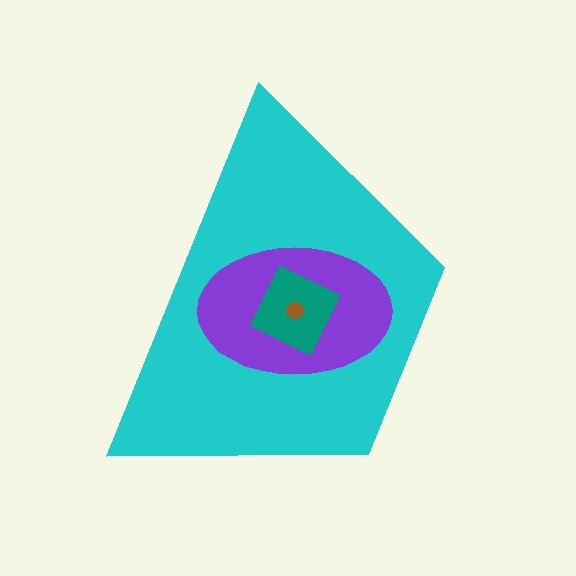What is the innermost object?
The brown circle.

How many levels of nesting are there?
4.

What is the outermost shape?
The cyan trapezoid.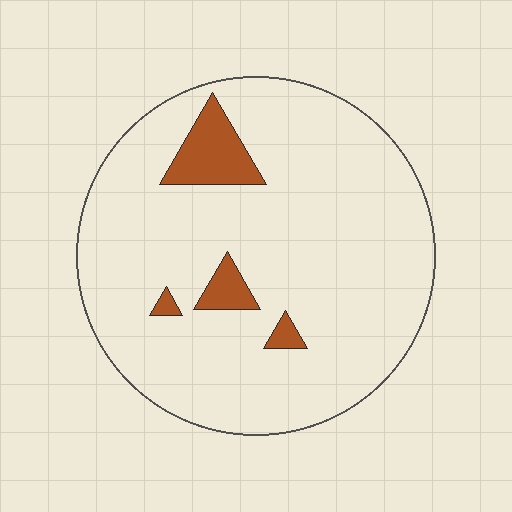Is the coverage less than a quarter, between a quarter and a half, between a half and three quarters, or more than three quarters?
Less than a quarter.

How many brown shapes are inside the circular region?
4.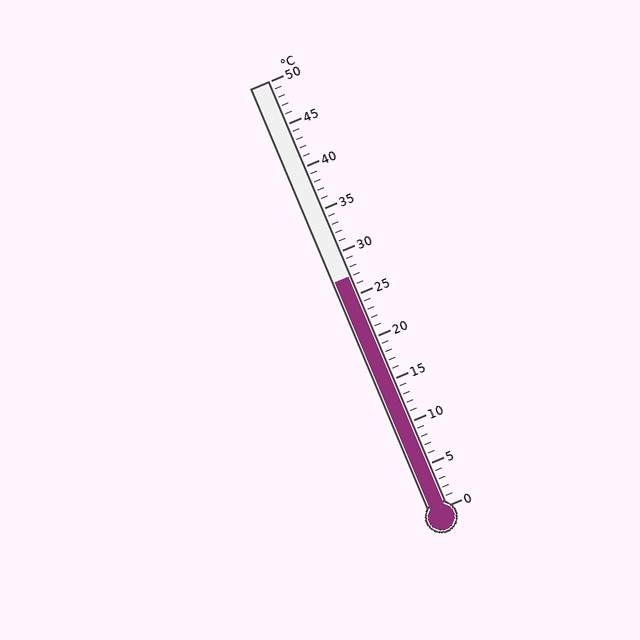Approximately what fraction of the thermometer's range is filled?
The thermometer is filled to approximately 55% of its range.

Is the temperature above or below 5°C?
The temperature is above 5°C.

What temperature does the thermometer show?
The thermometer shows approximately 27°C.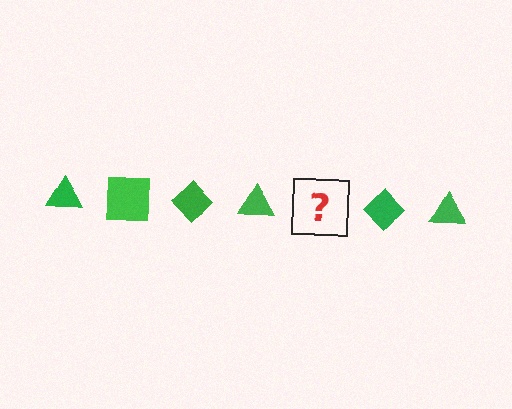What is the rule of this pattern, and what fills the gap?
The rule is that the pattern cycles through triangle, square, diamond shapes in green. The gap should be filled with a green square.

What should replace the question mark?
The question mark should be replaced with a green square.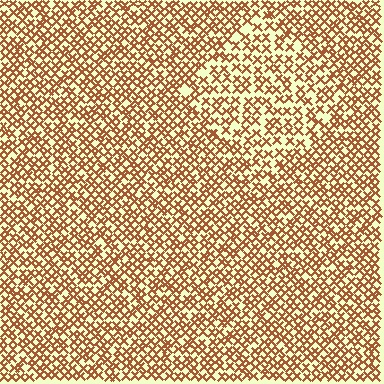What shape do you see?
I see a diamond.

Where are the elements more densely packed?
The elements are more densely packed outside the diamond boundary.